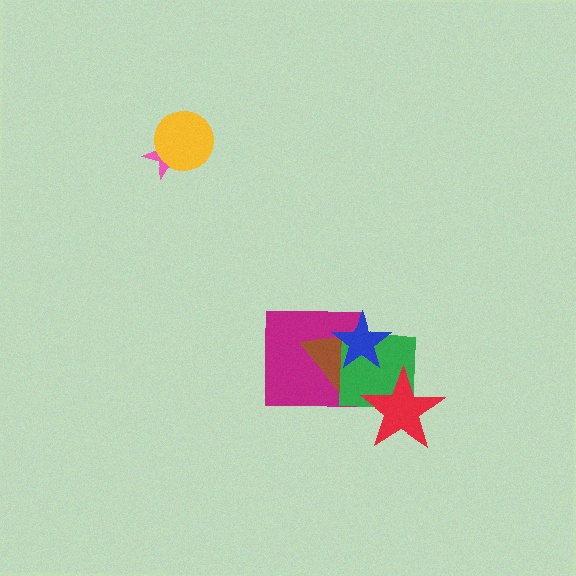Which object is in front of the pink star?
The yellow circle is in front of the pink star.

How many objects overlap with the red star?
1 object overlaps with the red star.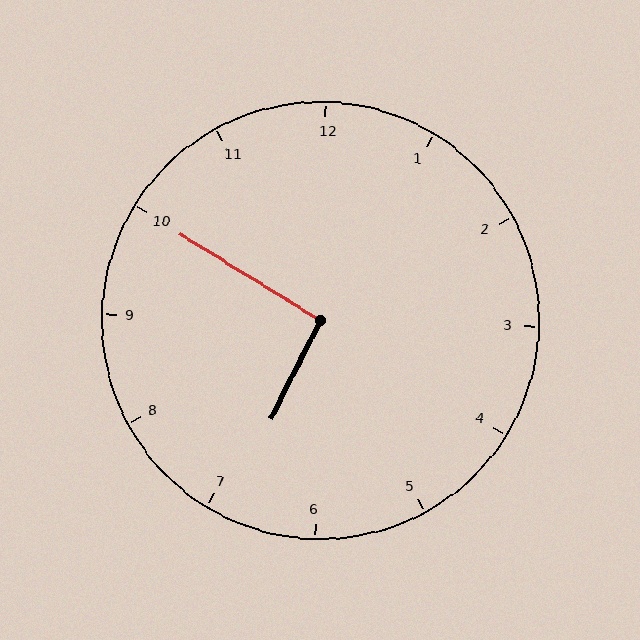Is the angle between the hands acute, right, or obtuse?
It is right.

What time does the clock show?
6:50.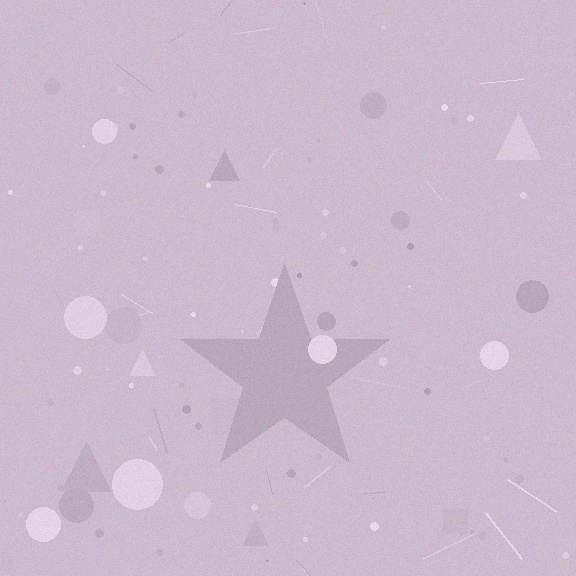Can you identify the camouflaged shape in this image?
The camouflaged shape is a star.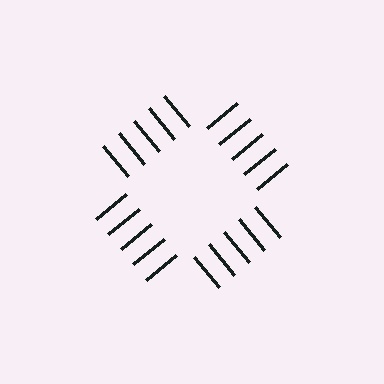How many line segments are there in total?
20 — 5 along each of the 4 edges.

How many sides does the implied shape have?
4 sides — the line-ends trace a square.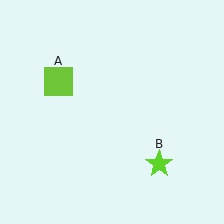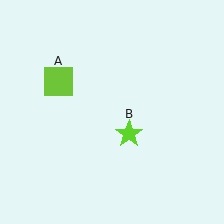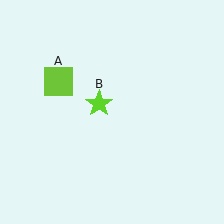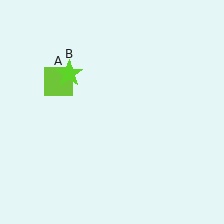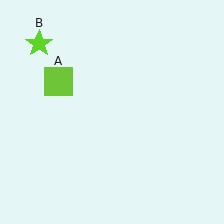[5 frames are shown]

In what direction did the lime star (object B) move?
The lime star (object B) moved up and to the left.